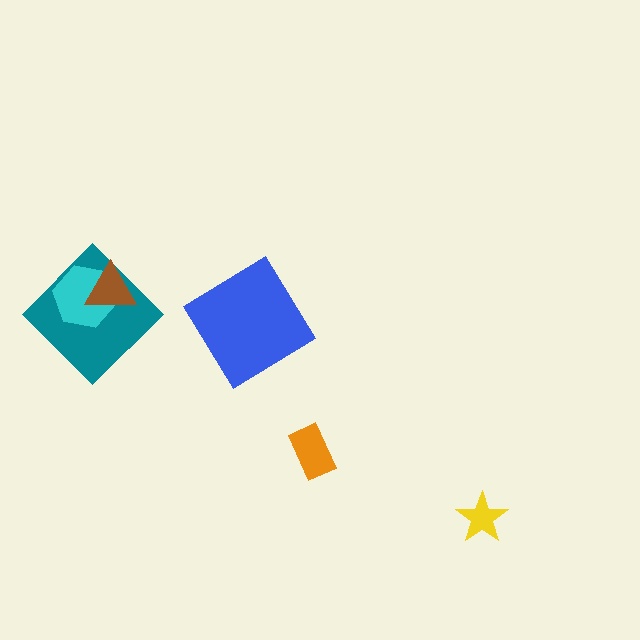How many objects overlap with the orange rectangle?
0 objects overlap with the orange rectangle.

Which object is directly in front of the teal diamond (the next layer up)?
The cyan hexagon is directly in front of the teal diamond.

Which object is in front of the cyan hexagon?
The brown triangle is in front of the cyan hexagon.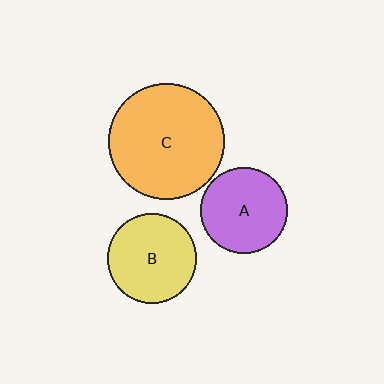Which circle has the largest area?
Circle C (orange).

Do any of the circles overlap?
No, none of the circles overlap.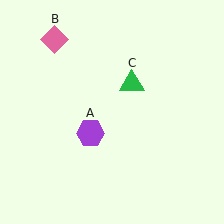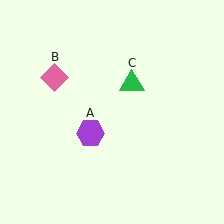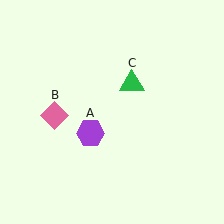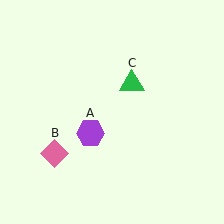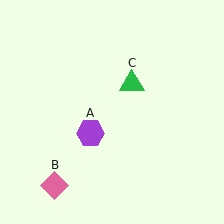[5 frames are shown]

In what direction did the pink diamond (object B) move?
The pink diamond (object B) moved down.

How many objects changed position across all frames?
1 object changed position: pink diamond (object B).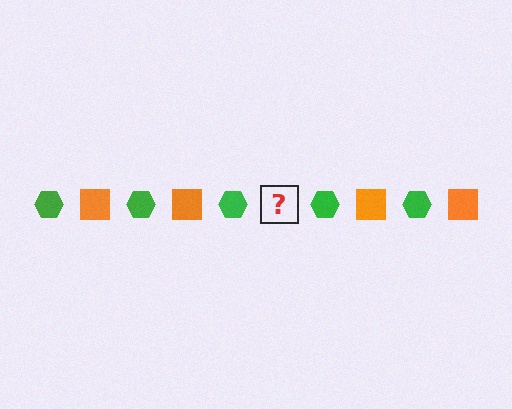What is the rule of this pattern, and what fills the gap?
The rule is that the pattern alternates between green hexagon and orange square. The gap should be filled with an orange square.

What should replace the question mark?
The question mark should be replaced with an orange square.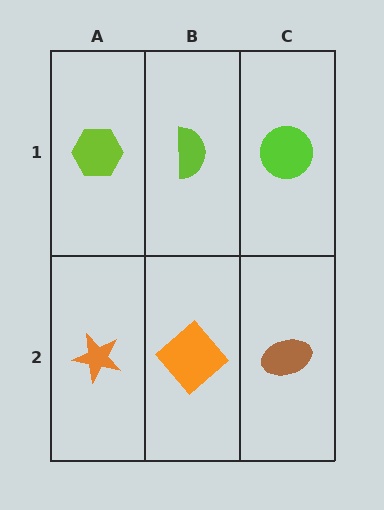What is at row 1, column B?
A lime semicircle.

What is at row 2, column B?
An orange diamond.